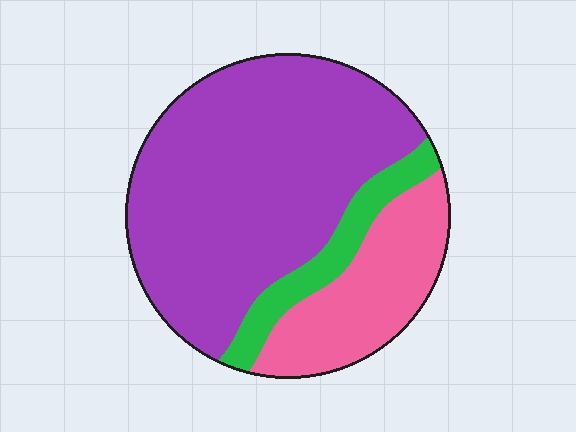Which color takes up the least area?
Green, at roughly 10%.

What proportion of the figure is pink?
Pink takes up about one quarter (1/4) of the figure.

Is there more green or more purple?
Purple.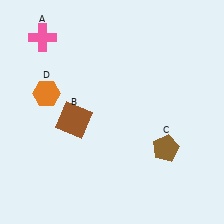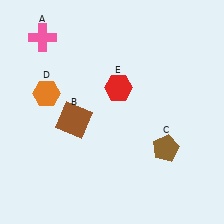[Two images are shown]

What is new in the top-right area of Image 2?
A red hexagon (E) was added in the top-right area of Image 2.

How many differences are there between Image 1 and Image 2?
There is 1 difference between the two images.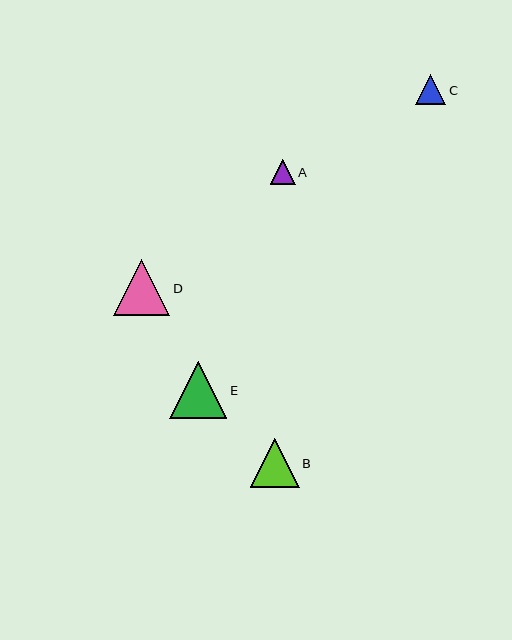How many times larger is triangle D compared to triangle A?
Triangle D is approximately 2.3 times the size of triangle A.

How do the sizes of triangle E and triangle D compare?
Triangle E and triangle D are approximately the same size.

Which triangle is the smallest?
Triangle A is the smallest with a size of approximately 25 pixels.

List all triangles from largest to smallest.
From largest to smallest: E, D, B, C, A.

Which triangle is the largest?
Triangle E is the largest with a size of approximately 57 pixels.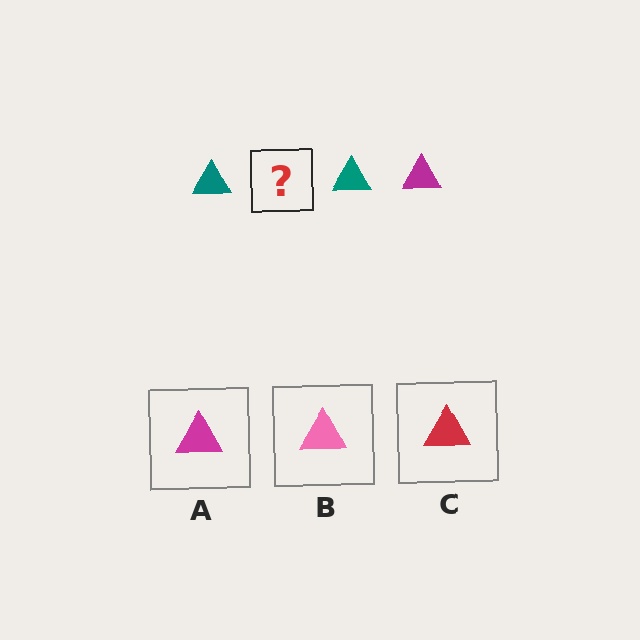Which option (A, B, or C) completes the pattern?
A.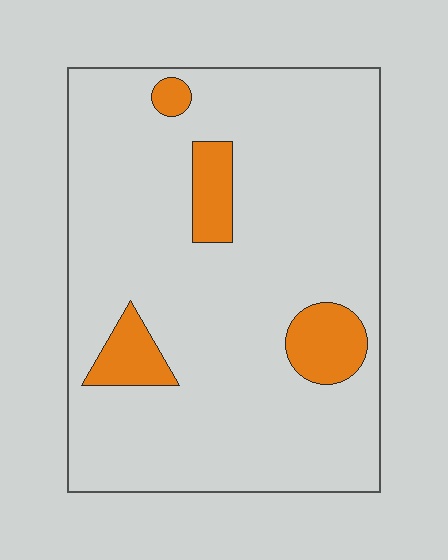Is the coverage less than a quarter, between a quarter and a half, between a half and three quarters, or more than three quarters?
Less than a quarter.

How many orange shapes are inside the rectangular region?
4.